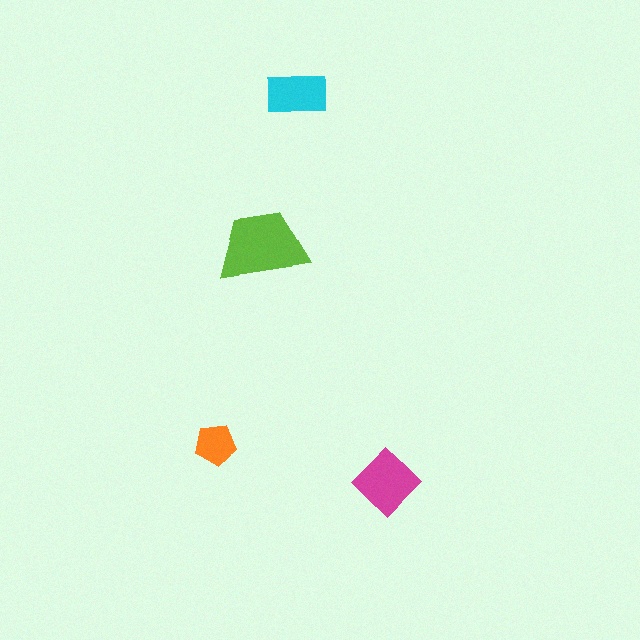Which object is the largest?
The lime trapezoid.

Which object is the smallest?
The orange pentagon.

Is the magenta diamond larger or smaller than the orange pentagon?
Larger.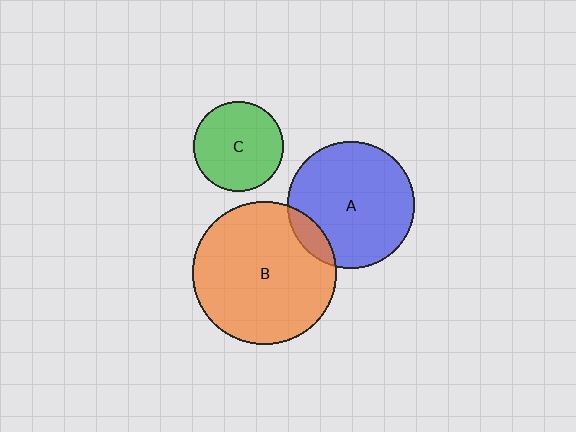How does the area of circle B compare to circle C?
Approximately 2.6 times.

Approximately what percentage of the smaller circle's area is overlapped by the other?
Approximately 10%.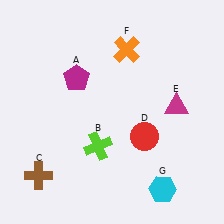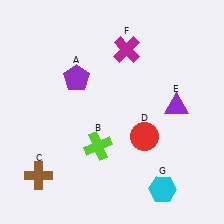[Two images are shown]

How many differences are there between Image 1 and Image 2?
There are 3 differences between the two images.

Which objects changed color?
A changed from magenta to purple. E changed from magenta to purple. F changed from orange to magenta.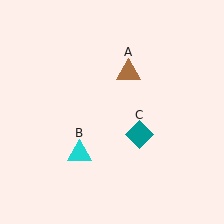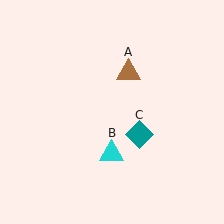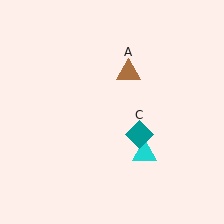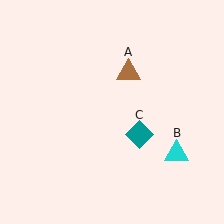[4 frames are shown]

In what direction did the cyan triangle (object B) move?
The cyan triangle (object B) moved right.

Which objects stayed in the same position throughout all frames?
Brown triangle (object A) and teal diamond (object C) remained stationary.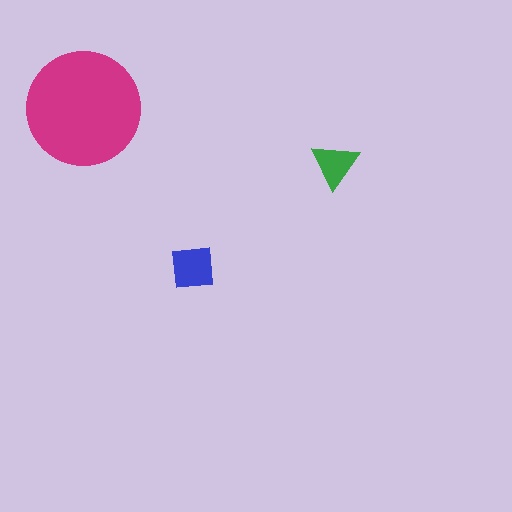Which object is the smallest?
The green triangle.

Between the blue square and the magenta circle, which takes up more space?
The magenta circle.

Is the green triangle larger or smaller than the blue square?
Smaller.